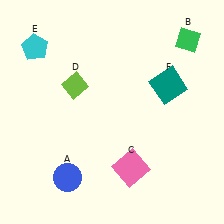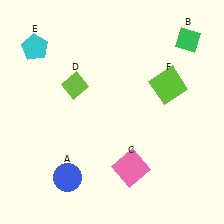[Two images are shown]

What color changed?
The square (F) changed from teal in Image 1 to lime in Image 2.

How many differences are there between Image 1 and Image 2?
There is 1 difference between the two images.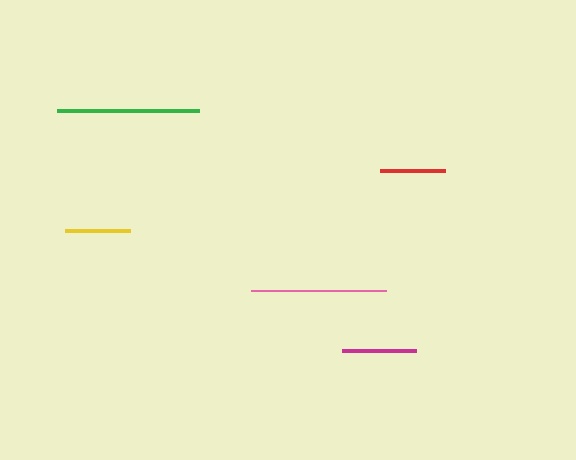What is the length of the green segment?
The green segment is approximately 142 pixels long.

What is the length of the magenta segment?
The magenta segment is approximately 74 pixels long.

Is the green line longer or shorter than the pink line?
The green line is longer than the pink line.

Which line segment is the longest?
The green line is the longest at approximately 142 pixels.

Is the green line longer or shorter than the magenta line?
The green line is longer than the magenta line.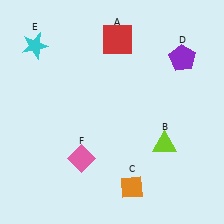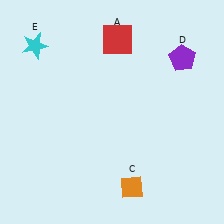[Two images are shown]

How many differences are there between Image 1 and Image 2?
There are 2 differences between the two images.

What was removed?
The lime triangle (B), the pink diamond (F) were removed in Image 2.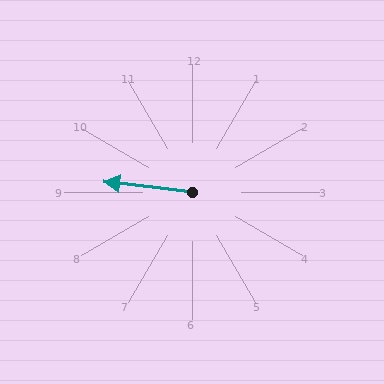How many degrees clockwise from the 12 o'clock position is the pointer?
Approximately 277 degrees.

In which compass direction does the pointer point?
West.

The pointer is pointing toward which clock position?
Roughly 9 o'clock.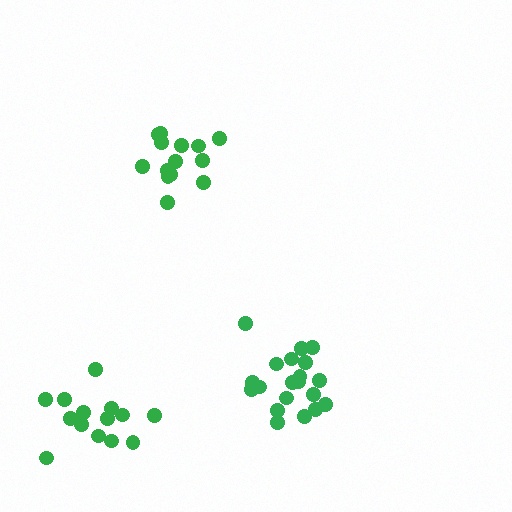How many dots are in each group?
Group 1: 14 dots, Group 2: 20 dots, Group 3: 14 dots (48 total).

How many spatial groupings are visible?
There are 3 spatial groupings.